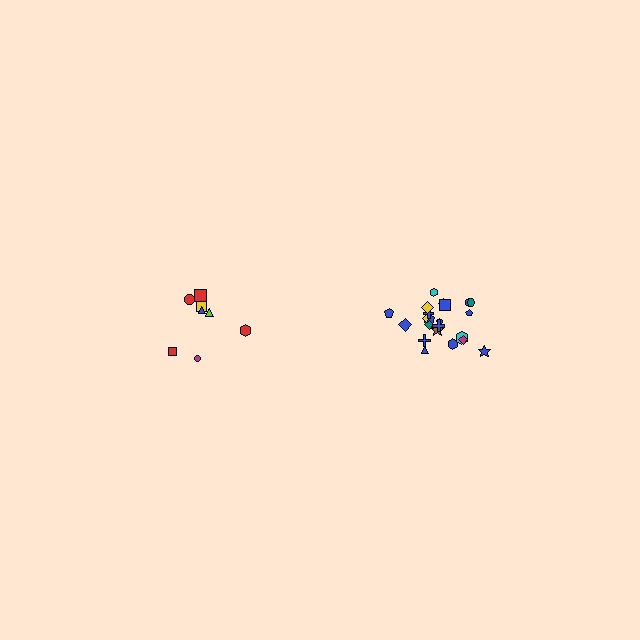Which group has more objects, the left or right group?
The right group.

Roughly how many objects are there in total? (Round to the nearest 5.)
Roughly 30 objects in total.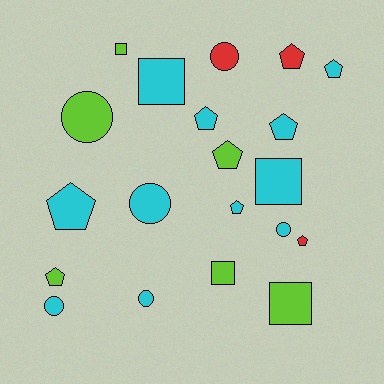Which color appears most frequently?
Cyan, with 11 objects.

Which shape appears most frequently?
Pentagon, with 9 objects.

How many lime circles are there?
There is 1 lime circle.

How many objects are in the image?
There are 20 objects.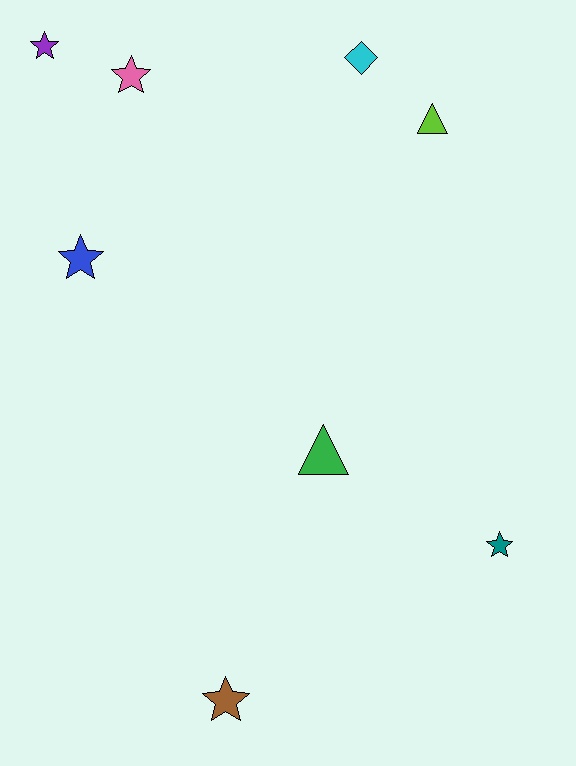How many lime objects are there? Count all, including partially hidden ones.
There is 1 lime object.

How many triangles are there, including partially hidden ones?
There are 2 triangles.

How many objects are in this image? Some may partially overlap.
There are 8 objects.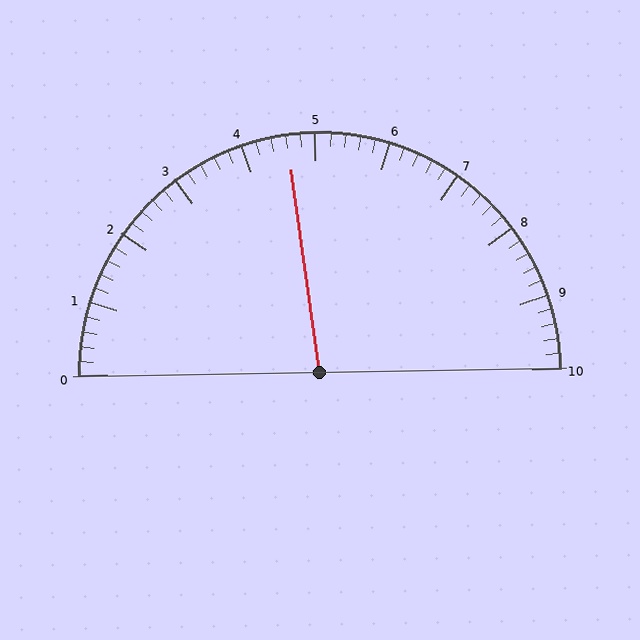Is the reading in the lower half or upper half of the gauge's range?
The reading is in the lower half of the range (0 to 10).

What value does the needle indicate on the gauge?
The needle indicates approximately 4.6.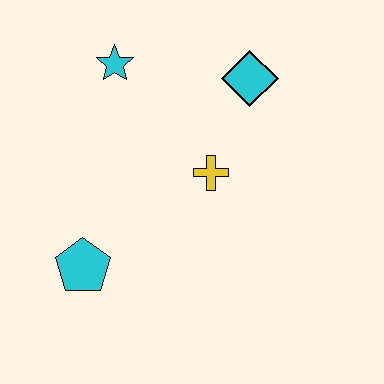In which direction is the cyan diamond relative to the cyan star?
The cyan diamond is to the right of the cyan star.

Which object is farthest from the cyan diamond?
The cyan pentagon is farthest from the cyan diamond.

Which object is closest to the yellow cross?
The cyan diamond is closest to the yellow cross.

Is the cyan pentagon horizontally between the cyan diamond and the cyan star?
No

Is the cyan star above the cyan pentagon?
Yes